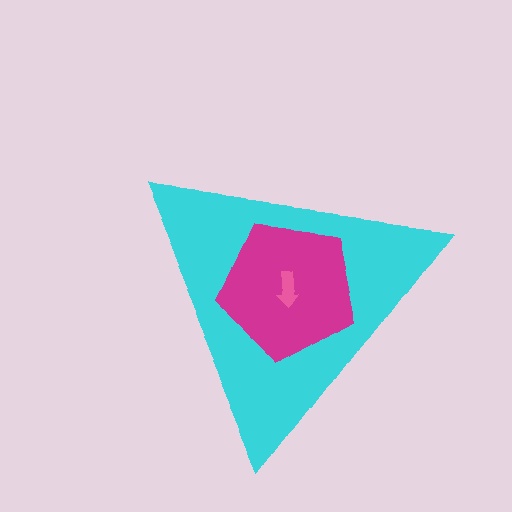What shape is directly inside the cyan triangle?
The magenta pentagon.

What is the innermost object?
The pink arrow.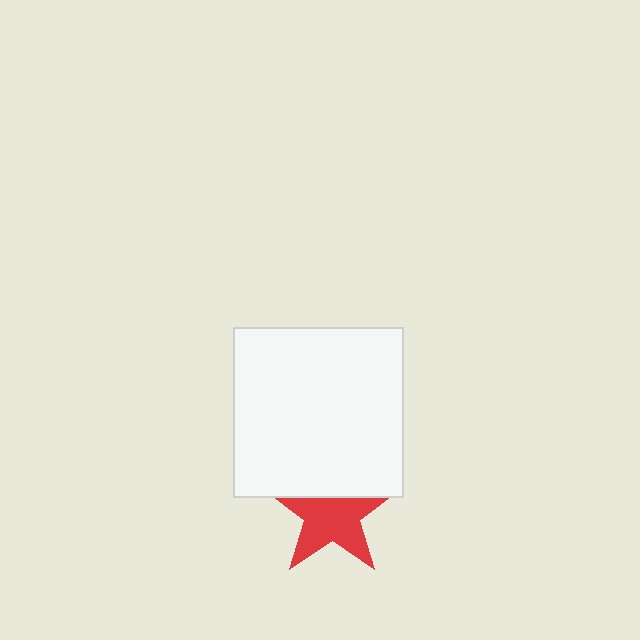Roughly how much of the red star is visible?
Most of it is visible (roughly 69%).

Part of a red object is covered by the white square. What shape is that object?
It is a star.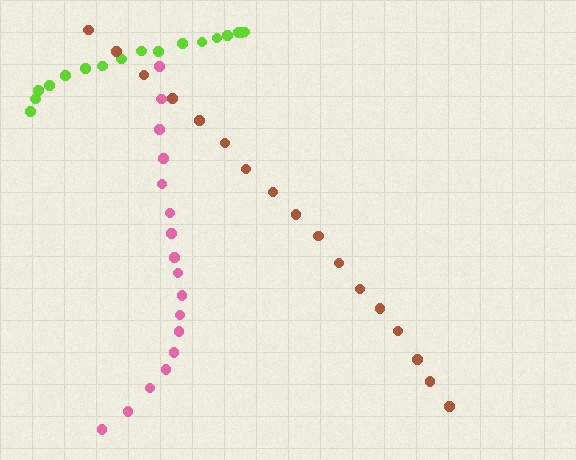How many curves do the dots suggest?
There are 3 distinct paths.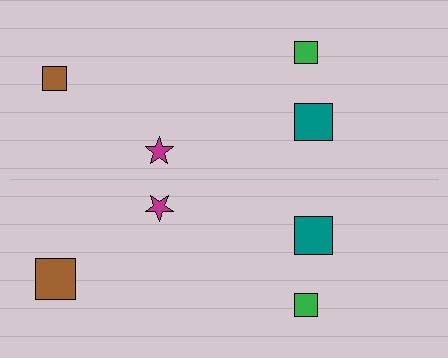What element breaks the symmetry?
The brown square on the bottom side has a different size than its mirror counterpart.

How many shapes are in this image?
There are 8 shapes in this image.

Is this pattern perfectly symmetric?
No, the pattern is not perfectly symmetric. The brown square on the bottom side has a different size than its mirror counterpart.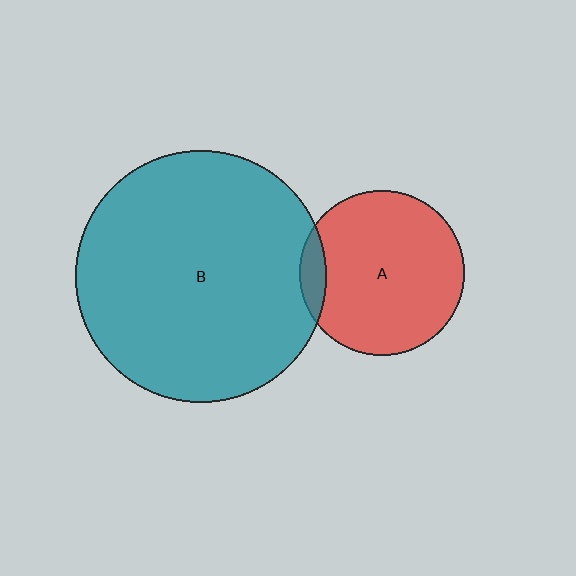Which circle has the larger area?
Circle B (teal).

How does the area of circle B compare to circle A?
Approximately 2.3 times.